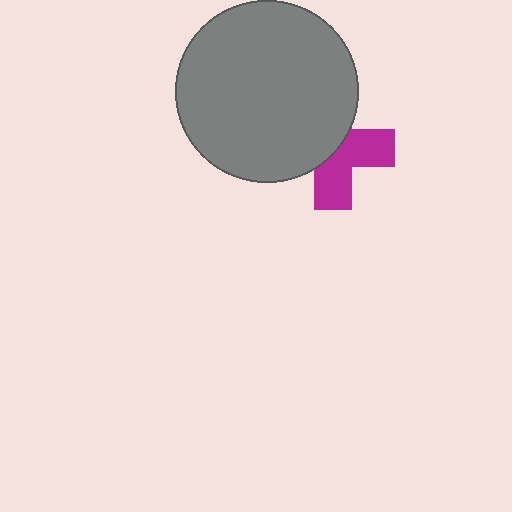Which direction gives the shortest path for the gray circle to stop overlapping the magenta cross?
Moving toward the upper-left gives the shortest separation.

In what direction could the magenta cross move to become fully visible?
The magenta cross could move toward the lower-right. That would shift it out from behind the gray circle entirely.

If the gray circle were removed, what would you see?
You would see the complete magenta cross.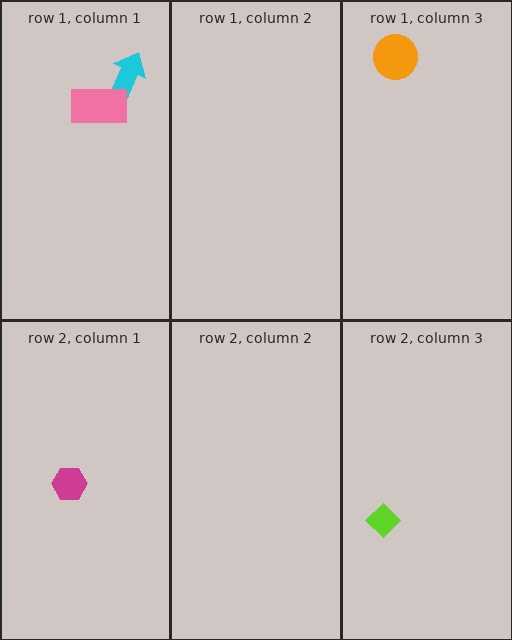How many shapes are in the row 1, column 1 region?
2.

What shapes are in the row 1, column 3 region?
The orange circle.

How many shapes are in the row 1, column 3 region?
1.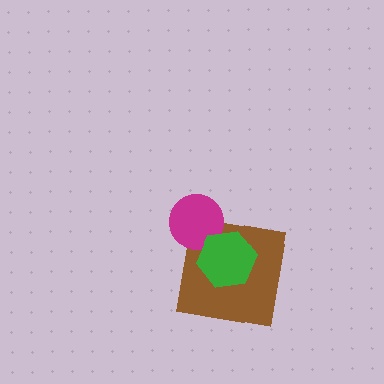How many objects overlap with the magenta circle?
2 objects overlap with the magenta circle.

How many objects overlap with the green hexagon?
2 objects overlap with the green hexagon.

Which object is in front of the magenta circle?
The green hexagon is in front of the magenta circle.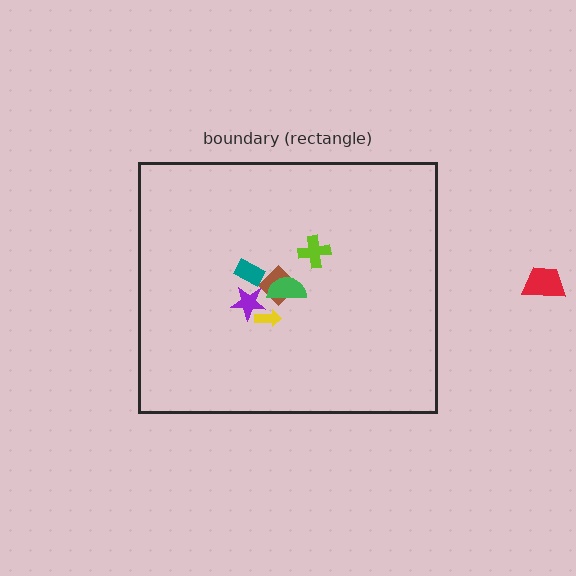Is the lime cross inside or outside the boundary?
Inside.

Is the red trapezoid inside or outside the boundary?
Outside.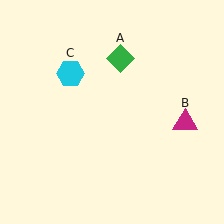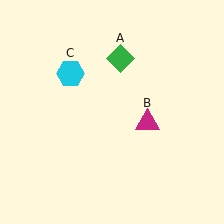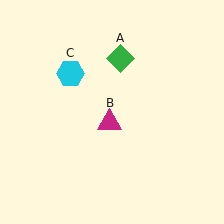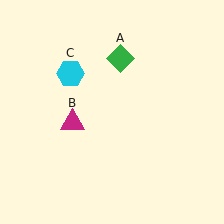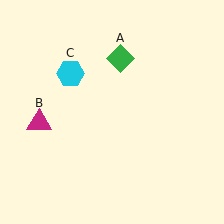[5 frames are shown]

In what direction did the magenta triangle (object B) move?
The magenta triangle (object B) moved left.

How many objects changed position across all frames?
1 object changed position: magenta triangle (object B).